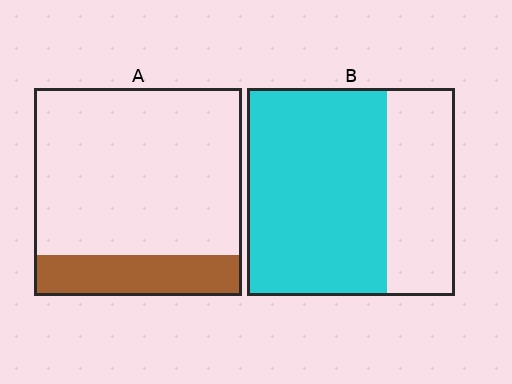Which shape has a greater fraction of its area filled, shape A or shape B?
Shape B.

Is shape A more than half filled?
No.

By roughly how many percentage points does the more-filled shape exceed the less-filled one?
By roughly 50 percentage points (B over A).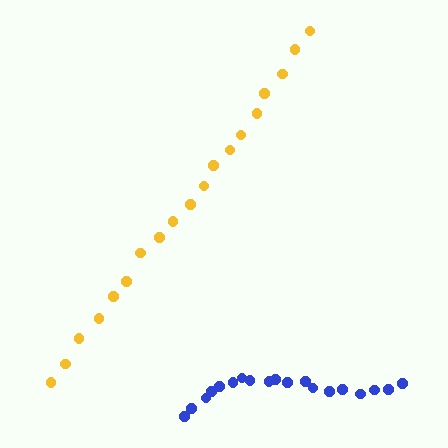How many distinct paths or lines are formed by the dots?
There are 2 distinct paths.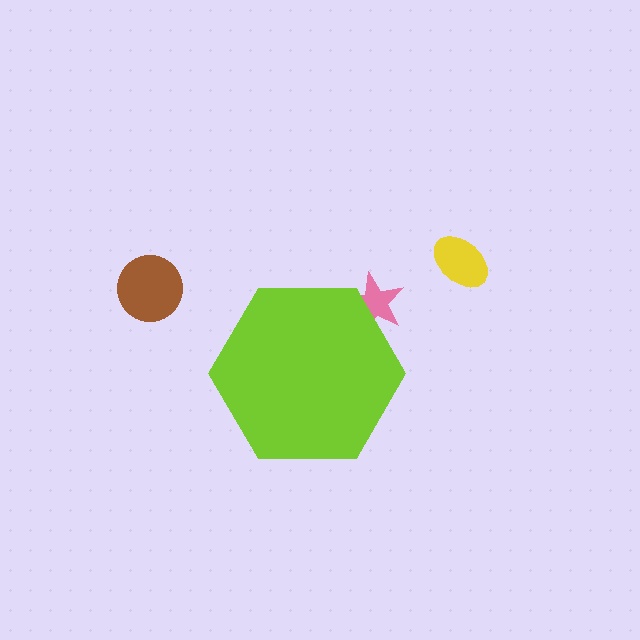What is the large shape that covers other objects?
A lime hexagon.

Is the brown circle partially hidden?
No, the brown circle is fully visible.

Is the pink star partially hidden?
Yes, the pink star is partially hidden behind the lime hexagon.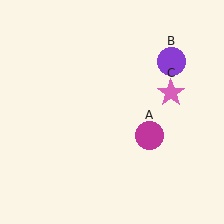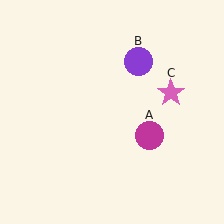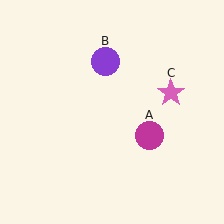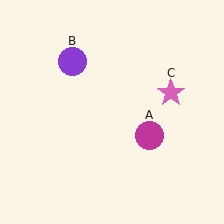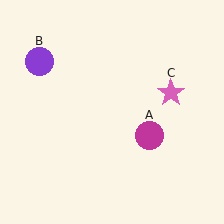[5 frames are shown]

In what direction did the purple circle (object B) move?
The purple circle (object B) moved left.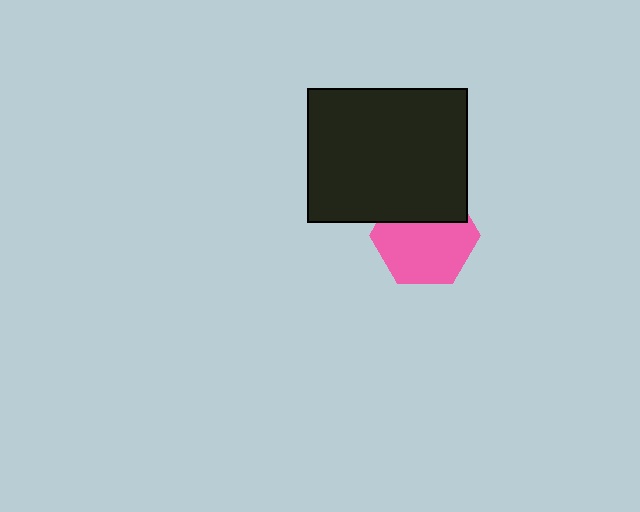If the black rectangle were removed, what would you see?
You would see the complete pink hexagon.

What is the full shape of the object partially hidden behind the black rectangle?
The partially hidden object is a pink hexagon.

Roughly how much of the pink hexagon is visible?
Most of it is visible (roughly 66%).